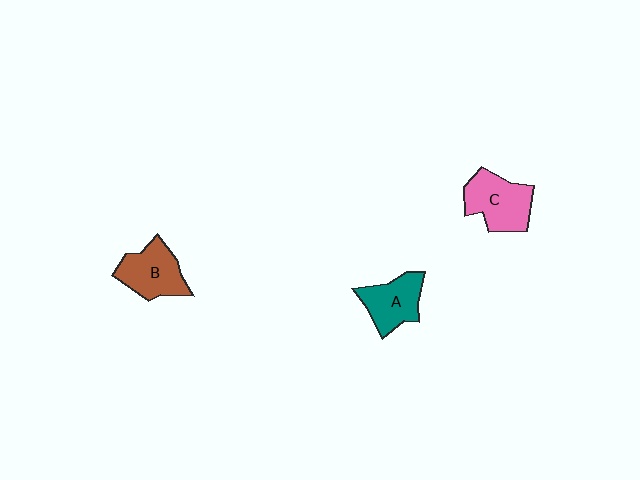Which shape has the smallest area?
Shape A (teal).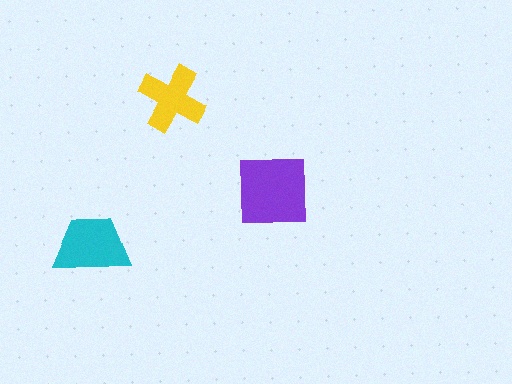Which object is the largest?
The purple square.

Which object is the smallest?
The yellow cross.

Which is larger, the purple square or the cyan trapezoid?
The purple square.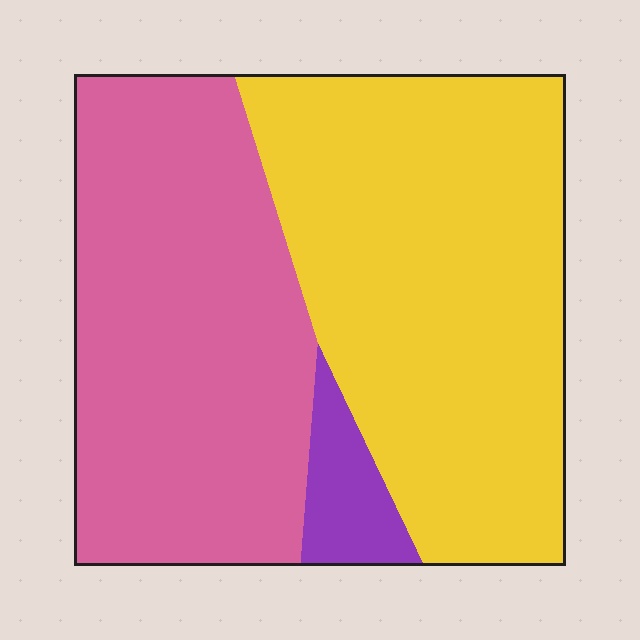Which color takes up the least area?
Purple, at roughly 5%.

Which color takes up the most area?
Yellow, at roughly 50%.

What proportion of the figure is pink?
Pink covers roughly 45% of the figure.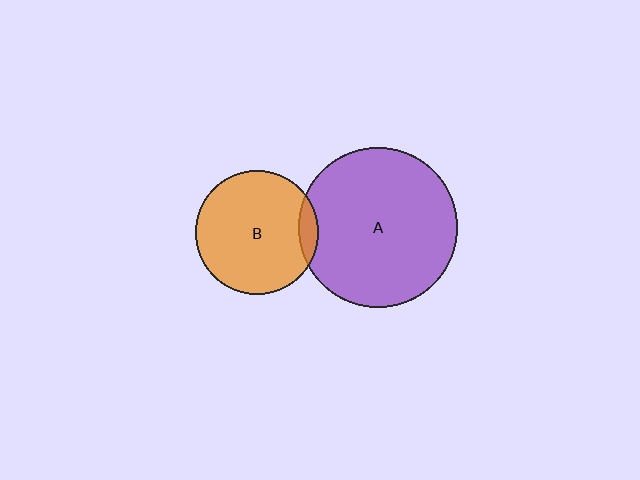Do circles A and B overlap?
Yes.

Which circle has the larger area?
Circle A (purple).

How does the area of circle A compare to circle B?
Approximately 1.7 times.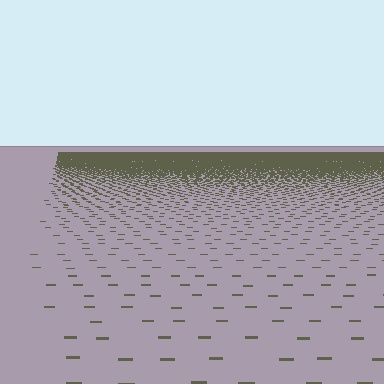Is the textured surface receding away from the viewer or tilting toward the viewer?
The surface is receding away from the viewer. Texture elements get smaller and denser toward the top.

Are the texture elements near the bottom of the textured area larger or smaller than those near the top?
Larger. Near the bottom, elements are closer to the viewer and appear at a bigger on-screen size.